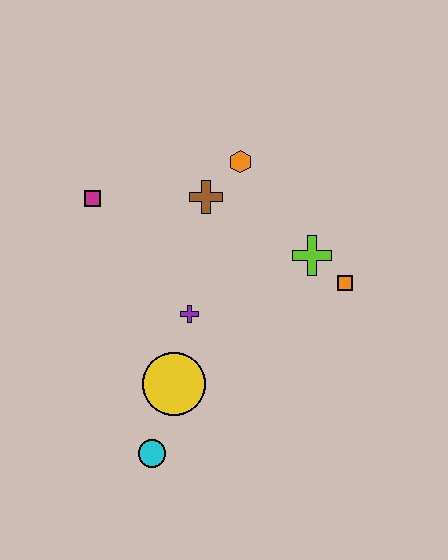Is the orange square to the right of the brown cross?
Yes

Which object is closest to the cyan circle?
The yellow circle is closest to the cyan circle.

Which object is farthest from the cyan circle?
The orange hexagon is farthest from the cyan circle.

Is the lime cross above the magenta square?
No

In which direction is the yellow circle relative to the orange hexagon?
The yellow circle is below the orange hexagon.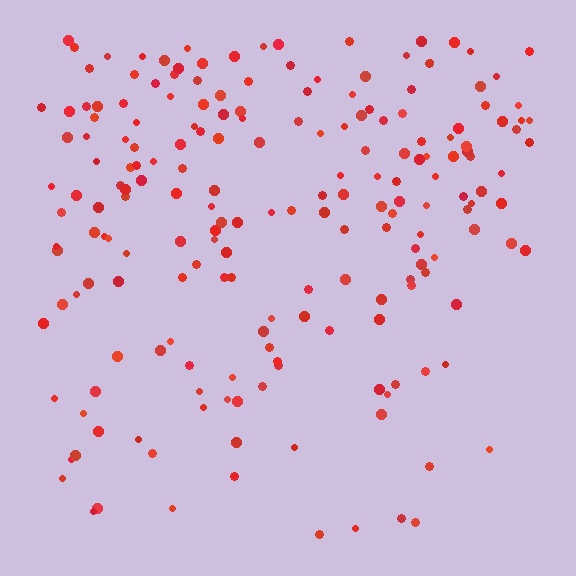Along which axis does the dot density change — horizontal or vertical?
Vertical.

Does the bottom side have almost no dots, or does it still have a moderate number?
Still a moderate number, just noticeably fewer than the top.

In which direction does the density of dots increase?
From bottom to top, with the top side densest.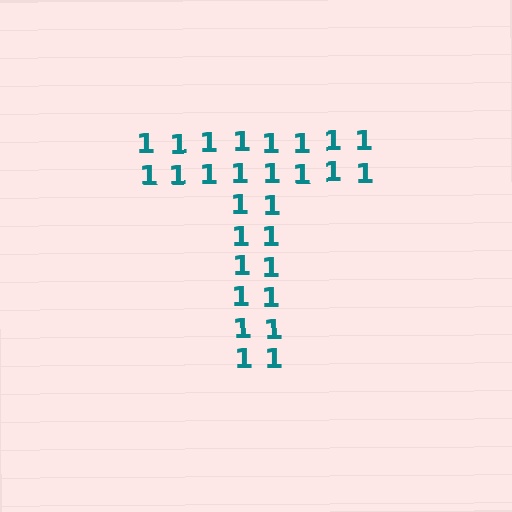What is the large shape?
The large shape is the letter T.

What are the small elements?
The small elements are digit 1's.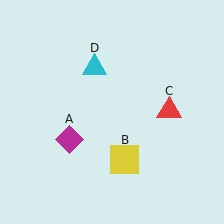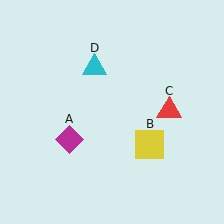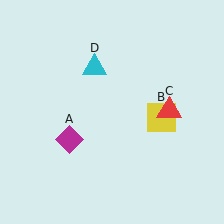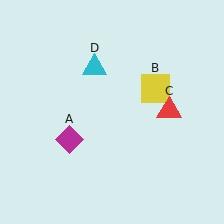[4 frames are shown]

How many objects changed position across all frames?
1 object changed position: yellow square (object B).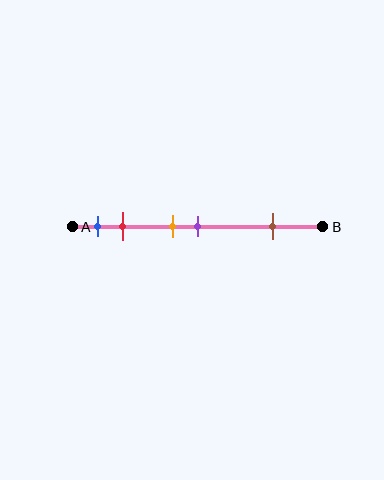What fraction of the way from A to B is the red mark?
The red mark is approximately 20% (0.2) of the way from A to B.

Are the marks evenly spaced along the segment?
No, the marks are not evenly spaced.